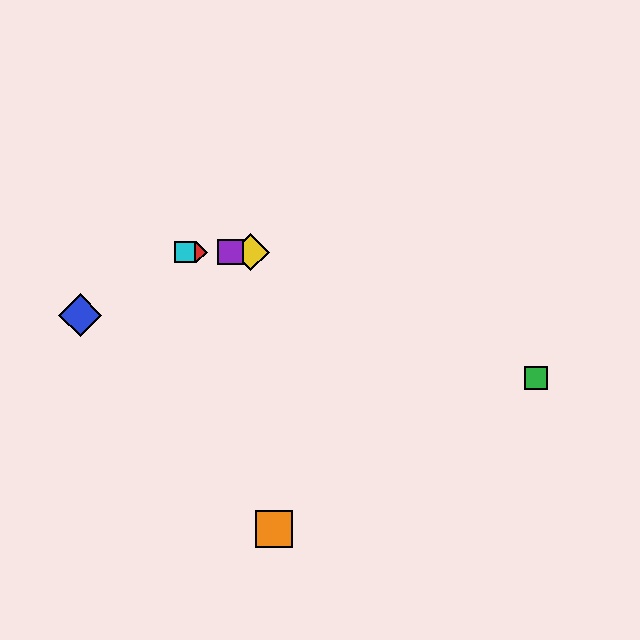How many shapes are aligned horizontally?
4 shapes (the red diamond, the yellow diamond, the purple square, the cyan square) are aligned horizontally.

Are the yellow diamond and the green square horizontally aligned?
No, the yellow diamond is at y≈252 and the green square is at y≈378.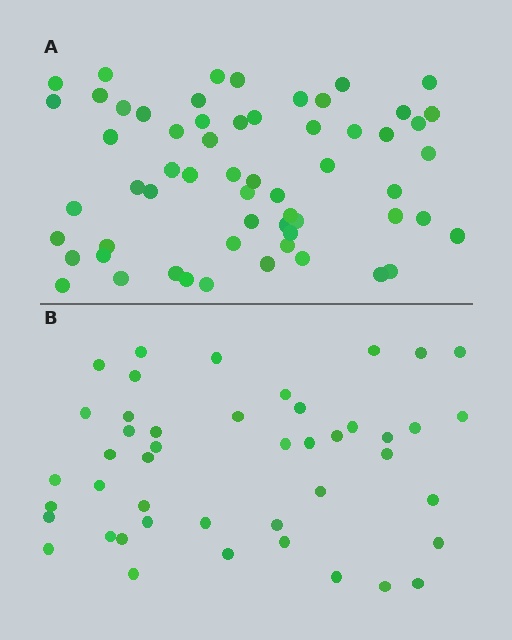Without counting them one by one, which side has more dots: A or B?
Region A (the top region) has more dots.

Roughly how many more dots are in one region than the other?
Region A has approximately 15 more dots than region B.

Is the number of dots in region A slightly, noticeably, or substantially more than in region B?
Region A has noticeably more, but not dramatically so. The ratio is roughly 1.3 to 1.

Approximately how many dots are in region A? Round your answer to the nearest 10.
About 60 dots.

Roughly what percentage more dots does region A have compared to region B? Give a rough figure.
About 35% more.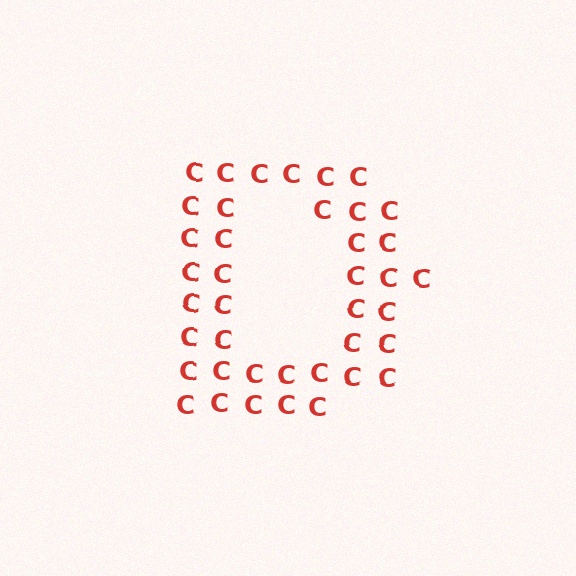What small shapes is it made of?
It is made of small letter C's.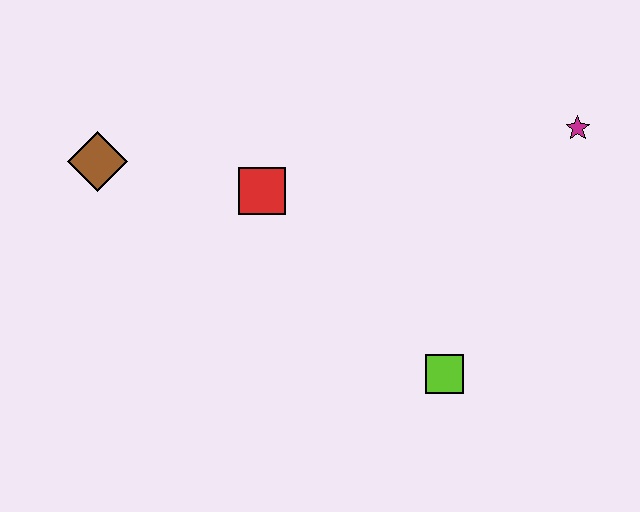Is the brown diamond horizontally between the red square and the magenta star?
No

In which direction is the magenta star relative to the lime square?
The magenta star is above the lime square.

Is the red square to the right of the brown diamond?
Yes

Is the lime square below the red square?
Yes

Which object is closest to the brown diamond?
The red square is closest to the brown diamond.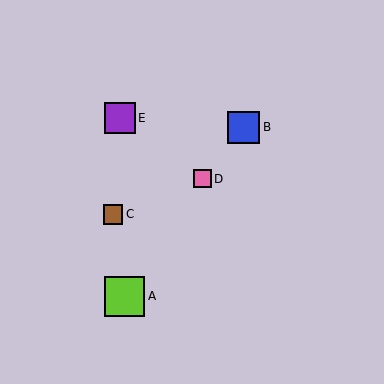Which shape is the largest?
The lime square (labeled A) is the largest.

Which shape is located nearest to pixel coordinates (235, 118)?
The blue square (labeled B) at (244, 127) is nearest to that location.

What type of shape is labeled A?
Shape A is a lime square.